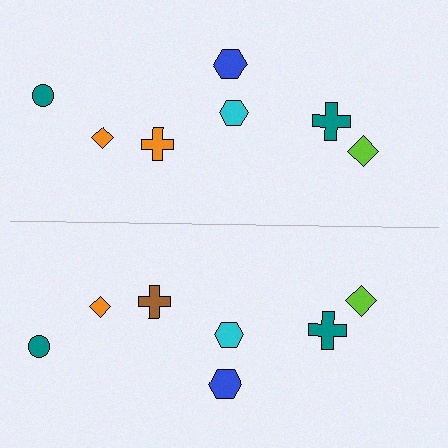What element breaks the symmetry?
The brown cross on the bottom side breaks the symmetry — its mirror counterpart is orange.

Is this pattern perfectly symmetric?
No, the pattern is not perfectly symmetric. The brown cross on the bottom side breaks the symmetry — its mirror counterpart is orange.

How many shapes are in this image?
There are 14 shapes in this image.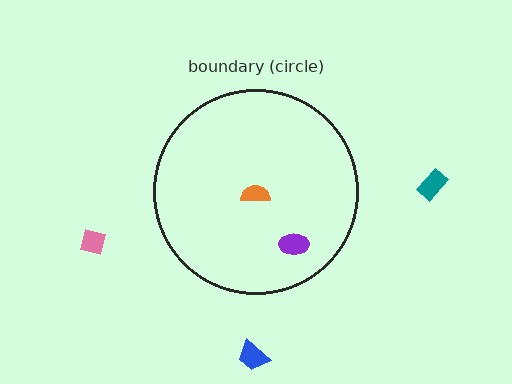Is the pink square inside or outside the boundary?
Outside.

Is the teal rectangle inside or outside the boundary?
Outside.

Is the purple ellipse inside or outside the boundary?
Inside.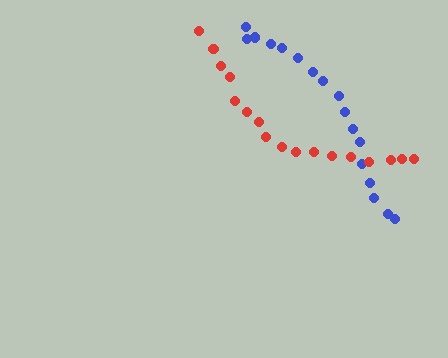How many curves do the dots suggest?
There are 2 distinct paths.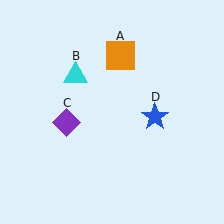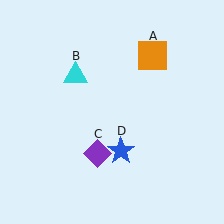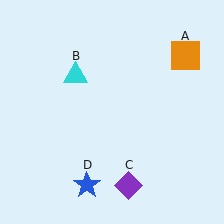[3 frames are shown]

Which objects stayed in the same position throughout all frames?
Cyan triangle (object B) remained stationary.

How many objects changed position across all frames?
3 objects changed position: orange square (object A), purple diamond (object C), blue star (object D).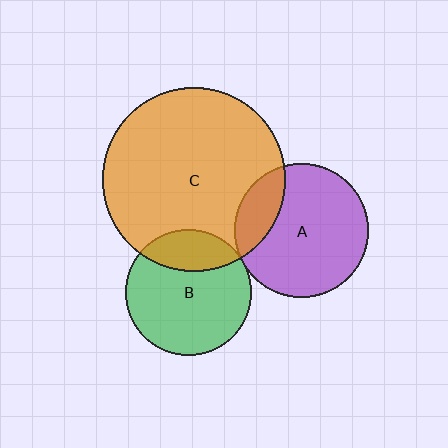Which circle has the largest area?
Circle C (orange).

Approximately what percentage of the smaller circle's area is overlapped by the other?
Approximately 20%.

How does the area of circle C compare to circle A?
Approximately 1.9 times.